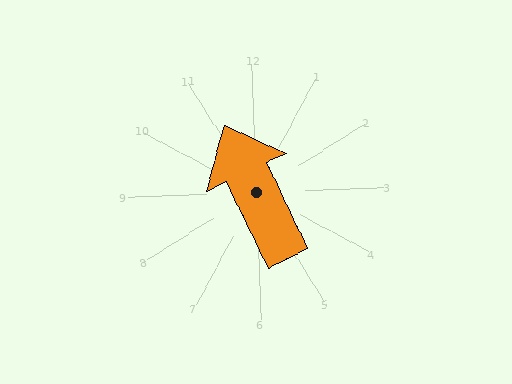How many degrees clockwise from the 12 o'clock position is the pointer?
Approximately 337 degrees.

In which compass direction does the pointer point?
Northwest.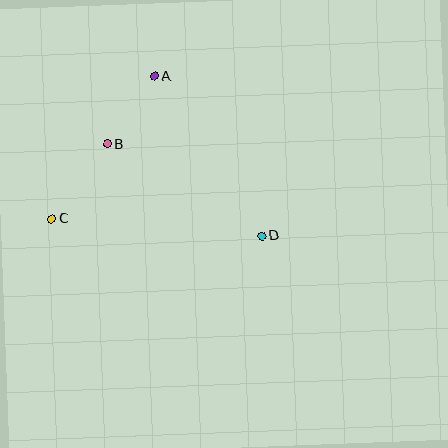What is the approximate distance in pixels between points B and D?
The distance between B and D is approximately 180 pixels.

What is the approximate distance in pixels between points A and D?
The distance between A and D is approximately 192 pixels.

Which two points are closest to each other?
Points A and B are closest to each other.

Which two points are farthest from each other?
Points C and D are farthest from each other.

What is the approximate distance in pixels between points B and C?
The distance between B and C is approximately 93 pixels.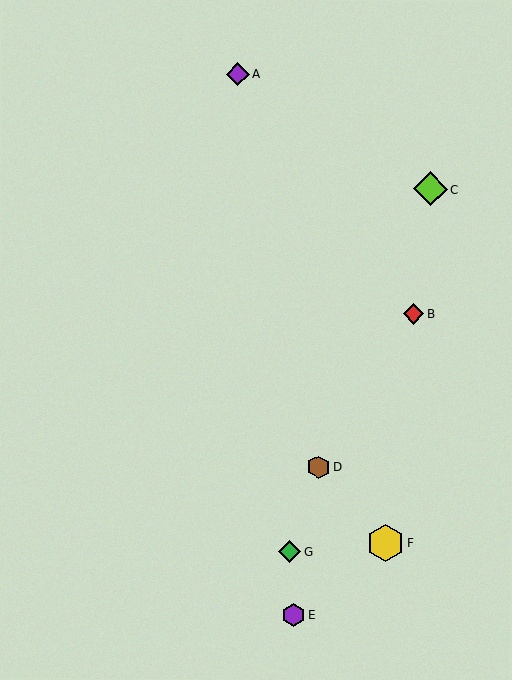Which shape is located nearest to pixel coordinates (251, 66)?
The purple diamond (labeled A) at (238, 74) is nearest to that location.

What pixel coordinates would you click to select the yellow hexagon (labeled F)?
Click at (386, 543) to select the yellow hexagon F.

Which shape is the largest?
The yellow hexagon (labeled F) is the largest.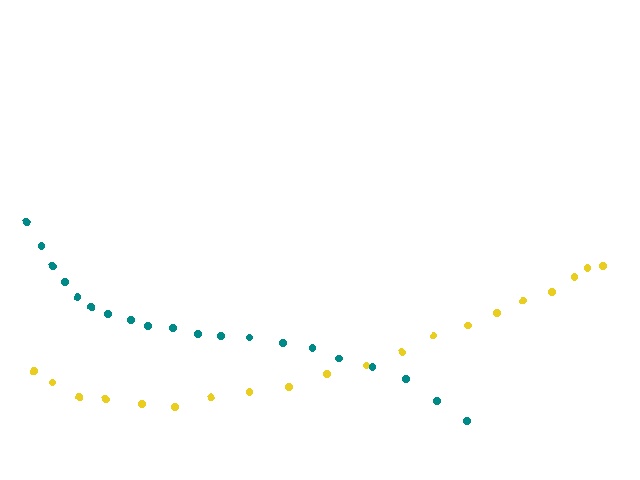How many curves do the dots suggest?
There are 2 distinct paths.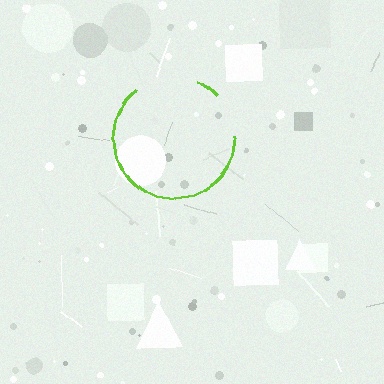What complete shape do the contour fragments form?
The contour fragments form a circle.